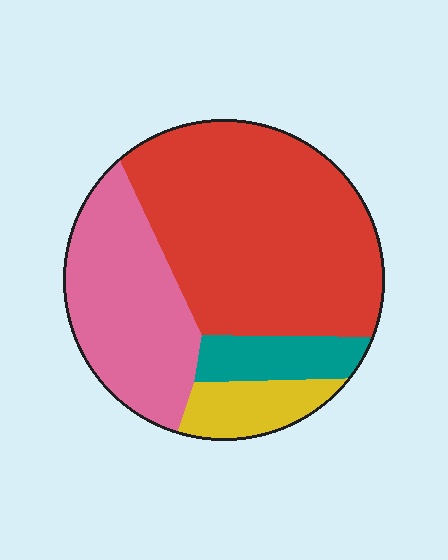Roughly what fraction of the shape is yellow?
Yellow covers about 10% of the shape.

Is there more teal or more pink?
Pink.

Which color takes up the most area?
Red, at roughly 55%.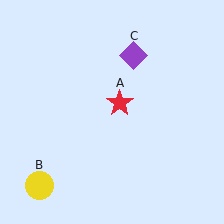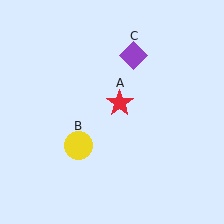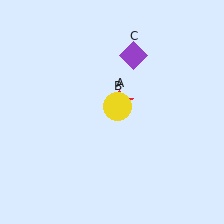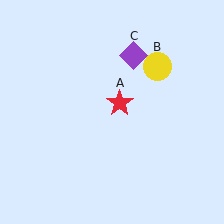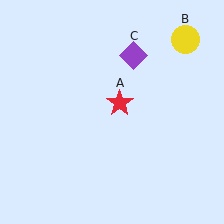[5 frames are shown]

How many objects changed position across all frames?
1 object changed position: yellow circle (object B).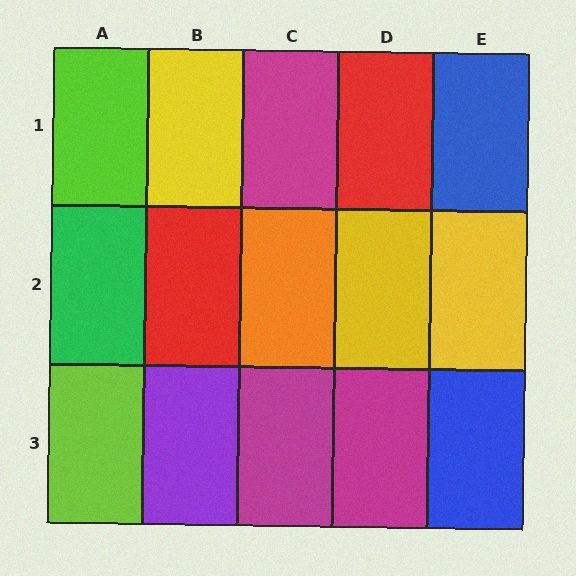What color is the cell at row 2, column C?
Orange.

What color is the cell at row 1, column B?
Yellow.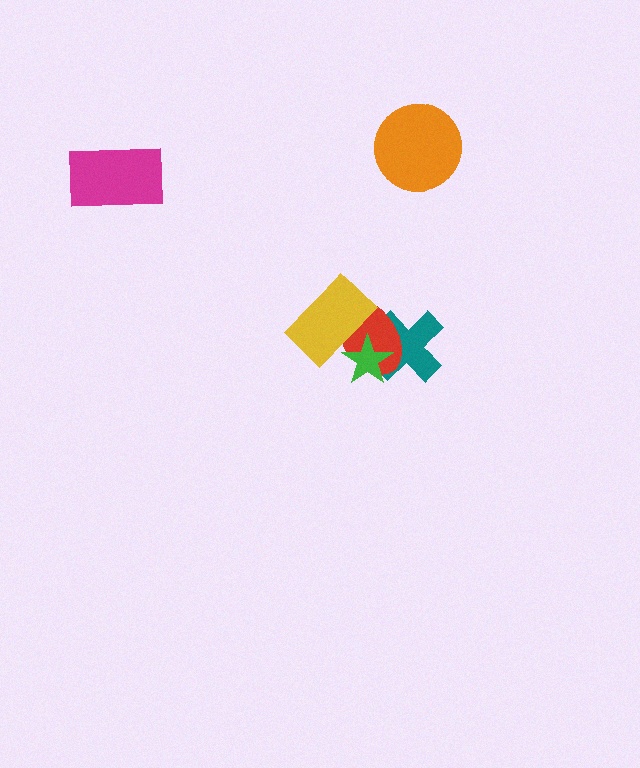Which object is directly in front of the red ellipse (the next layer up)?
The yellow rectangle is directly in front of the red ellipse.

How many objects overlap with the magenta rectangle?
0 objects overlap with the magenta rectangle.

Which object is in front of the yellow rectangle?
The green star is in front of the yellow rectangle.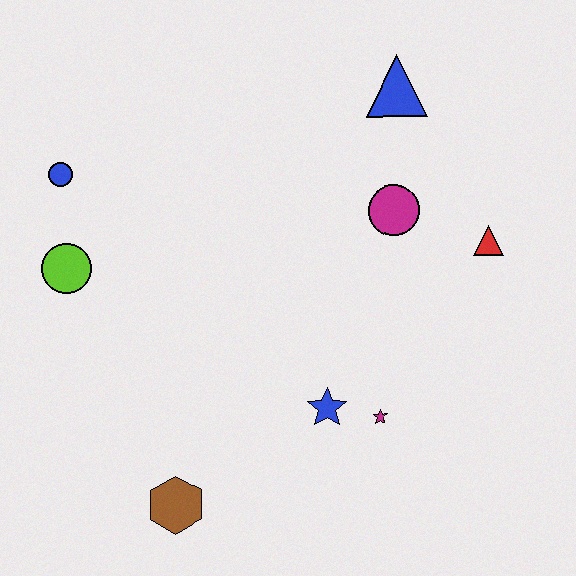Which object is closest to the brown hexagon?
The blue star is closest to the brown hexagon.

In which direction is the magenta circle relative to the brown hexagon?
The magenta circle is above the brown hexagon.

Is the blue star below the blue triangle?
Yes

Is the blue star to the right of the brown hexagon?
Yes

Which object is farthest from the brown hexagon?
The blue triangle is farthest from the brown hexagon.